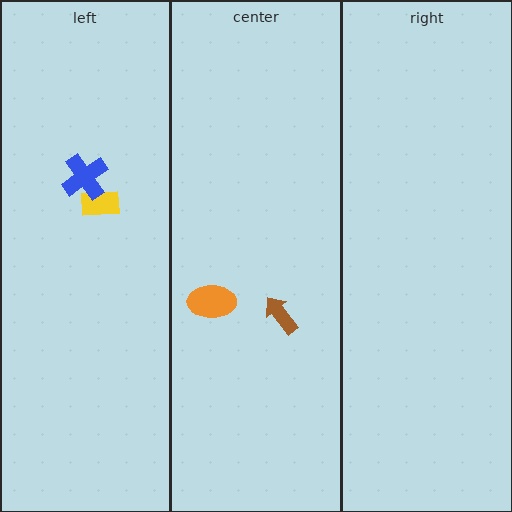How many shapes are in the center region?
2.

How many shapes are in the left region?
2.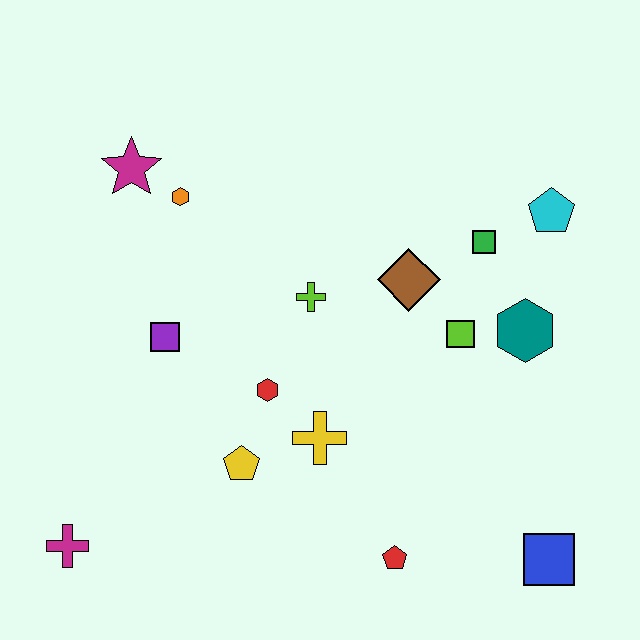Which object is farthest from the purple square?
The blue square is farthest from the purple square.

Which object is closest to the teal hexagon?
The lime square is closest to the teal hexagon.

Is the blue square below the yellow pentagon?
Yes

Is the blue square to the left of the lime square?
No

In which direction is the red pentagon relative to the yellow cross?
The red pentagon is below the yellow cross.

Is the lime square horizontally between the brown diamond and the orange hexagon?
No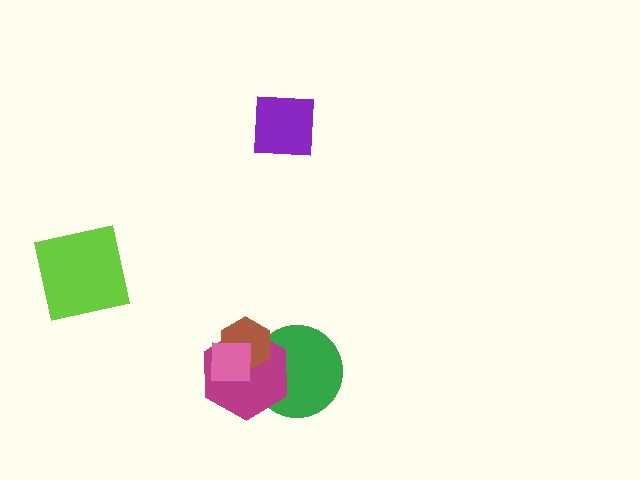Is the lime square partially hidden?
No, no other shape covers it.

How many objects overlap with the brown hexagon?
3 objects overlap with the brown hexagon.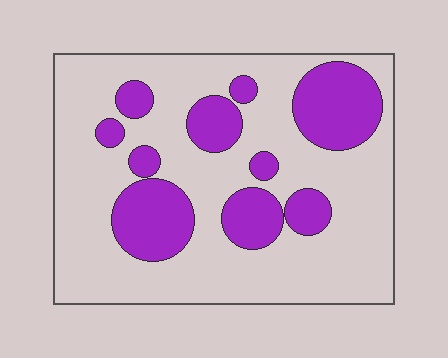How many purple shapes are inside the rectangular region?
10.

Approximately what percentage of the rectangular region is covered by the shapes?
Approximately 25%.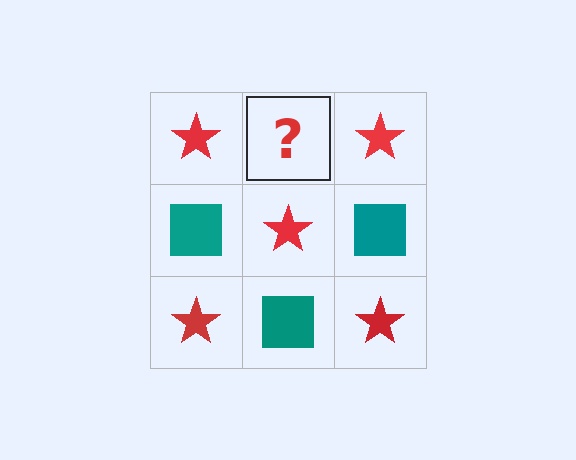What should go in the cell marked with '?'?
The missing cell should contain a teal square.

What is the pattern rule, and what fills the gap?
The rule is that it alternates red star and teal square in a checkerboard pattern. The gap should be filled with a teal square.